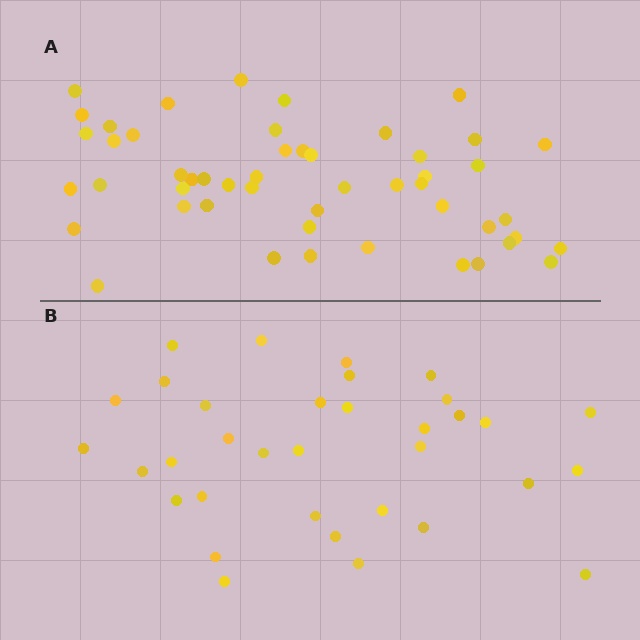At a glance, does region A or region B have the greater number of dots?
Region A (the top region) has more dots.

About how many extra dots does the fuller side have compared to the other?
Region A has approximately 15 more dots than region B.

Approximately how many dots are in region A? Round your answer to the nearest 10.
About 50 dots.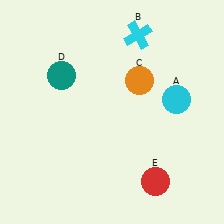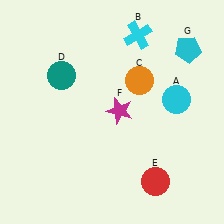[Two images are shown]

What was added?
A magenta star (F), a cyan pentagon (G) were added in Image 2.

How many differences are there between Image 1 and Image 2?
There are 2 differences between the two images.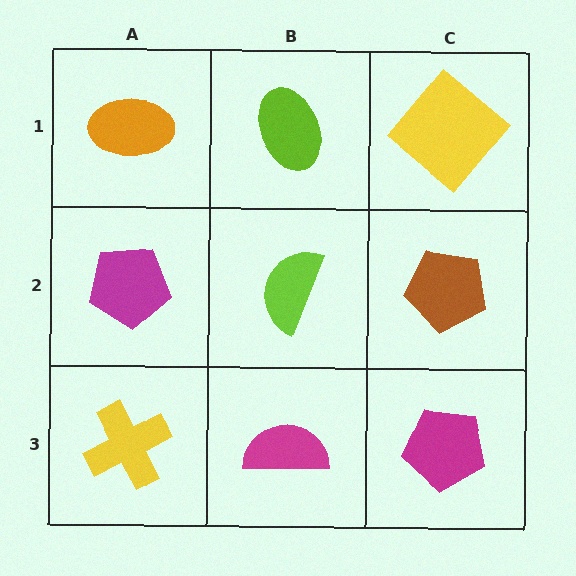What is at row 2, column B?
A lime semicircle.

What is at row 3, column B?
A magenta semicircle.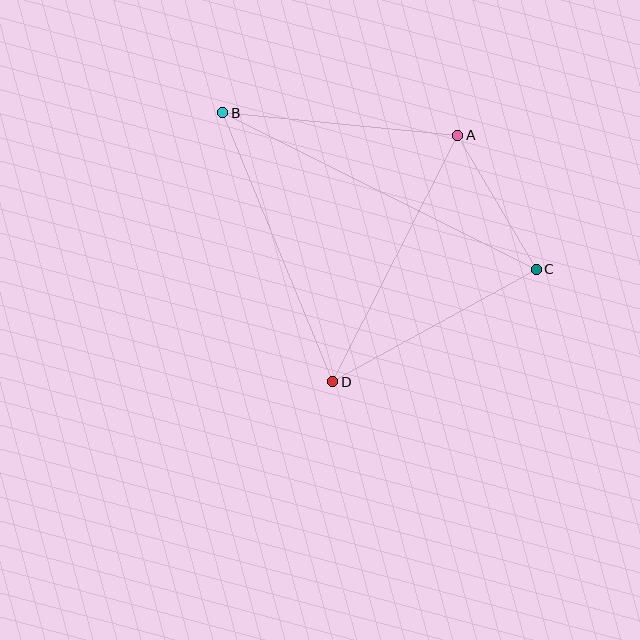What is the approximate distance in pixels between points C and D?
The distance between C and D is approximately 232 pixels.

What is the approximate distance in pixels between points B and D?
The distance between B and D is approximately 290 pixels.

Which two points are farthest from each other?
Points B and C are farthest from each other.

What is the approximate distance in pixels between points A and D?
The distance between A and D is approximately 276 pixels.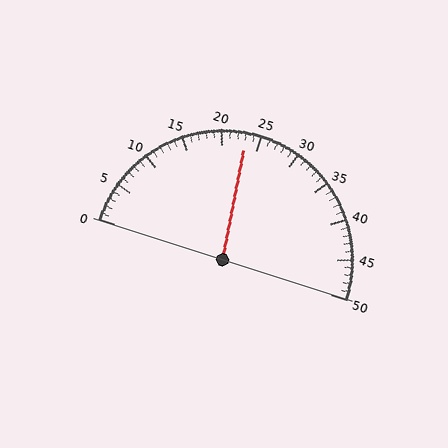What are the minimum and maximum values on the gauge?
The gauge ranges from 0 to 50.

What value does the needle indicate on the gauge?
The needle indicates approximately 23.